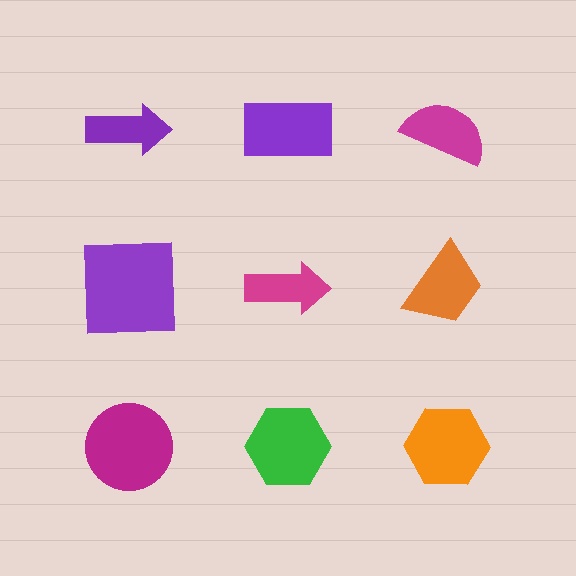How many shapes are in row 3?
3 shapes.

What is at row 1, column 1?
A purple arrow.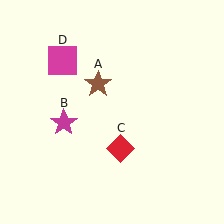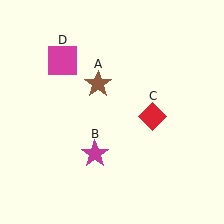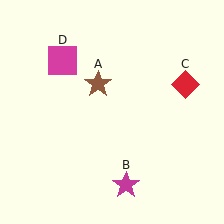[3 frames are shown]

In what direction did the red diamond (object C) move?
The red diamond (object C) moved up and to the right.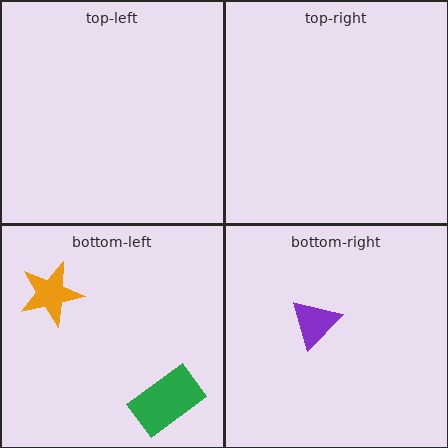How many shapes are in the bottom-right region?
1.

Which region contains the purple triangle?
The bottom-right region.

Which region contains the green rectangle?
The bottom-left region.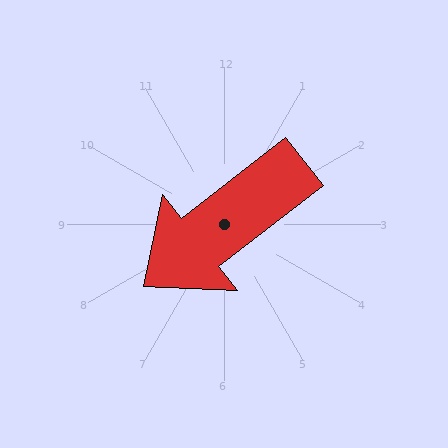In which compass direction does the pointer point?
Southwest.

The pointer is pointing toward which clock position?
Roughly 8 o'clock.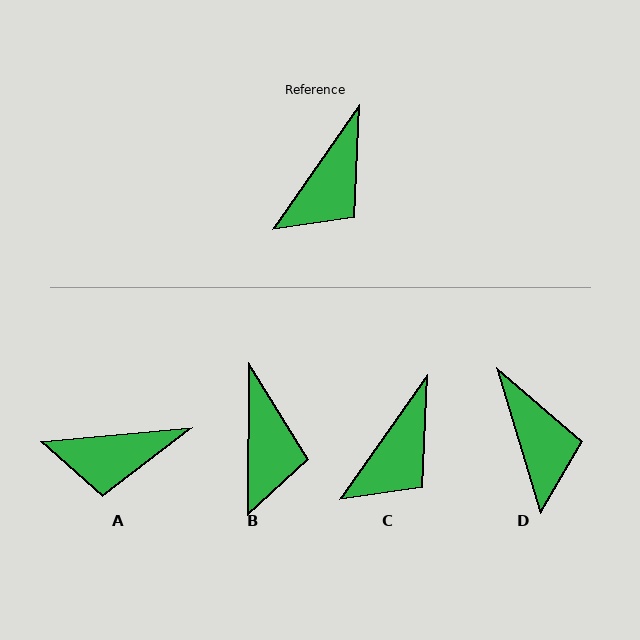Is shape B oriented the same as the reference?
No, it is off by about 35 degrees.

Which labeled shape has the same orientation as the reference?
C.